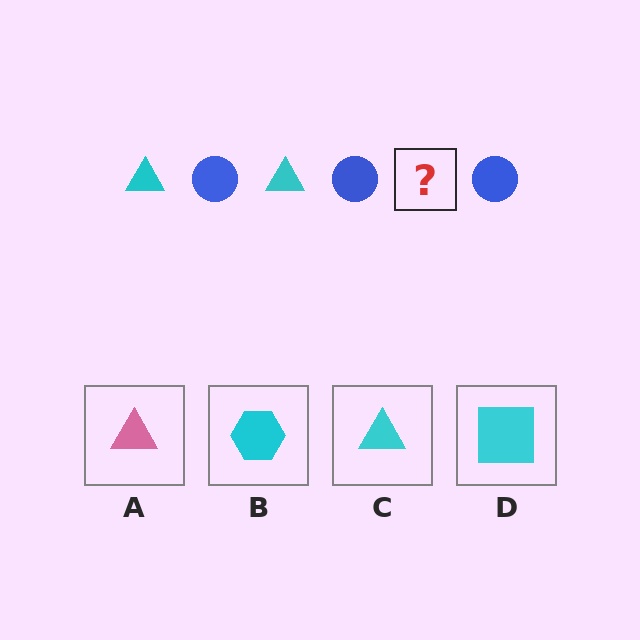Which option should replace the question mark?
Option C.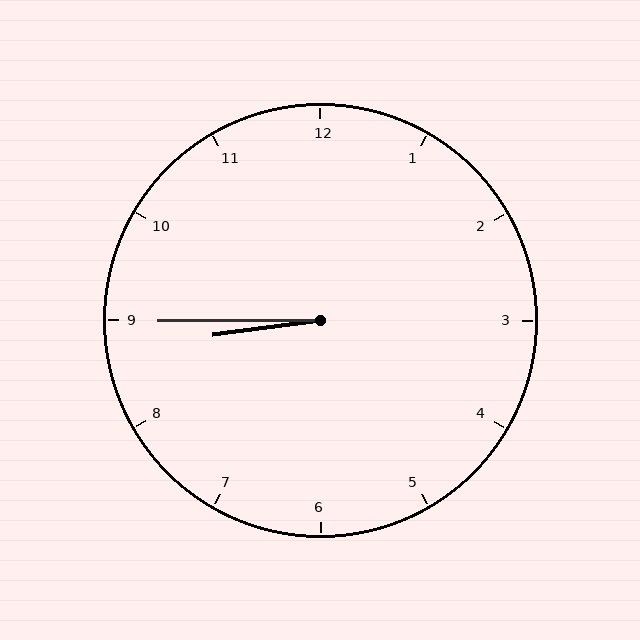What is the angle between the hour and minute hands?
Approximately 8 degrees.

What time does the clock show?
8:45.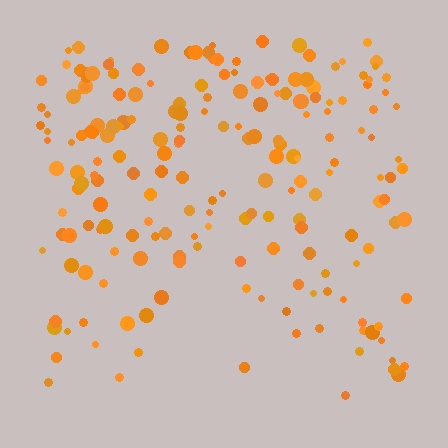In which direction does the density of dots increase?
From bottom to top, with the top side densest.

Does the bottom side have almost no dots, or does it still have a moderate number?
Still a moderate number, just noticeably fewer than the top.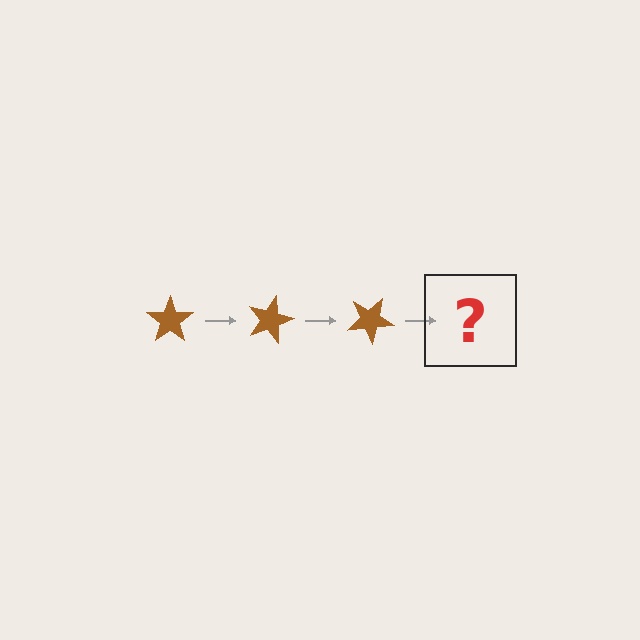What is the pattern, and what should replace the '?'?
The pattern is that the star rotates 15 degrees each step. The '?' should be a brown star rotated 45 degrees.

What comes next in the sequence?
The next element should be a brown star rotated 45 degrees.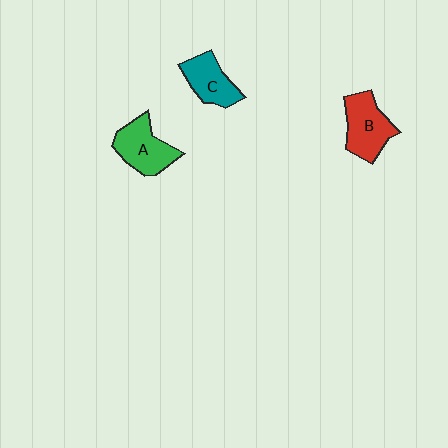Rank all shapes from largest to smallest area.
From largest to smallest: B (red), A (green), C (teal).